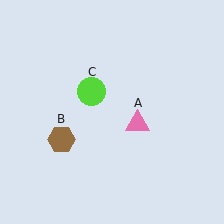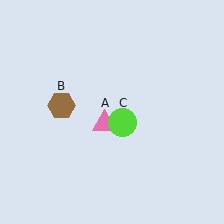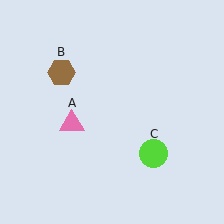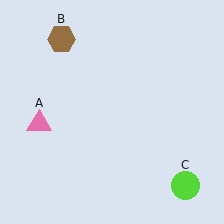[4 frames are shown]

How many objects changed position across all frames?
3 objects changed position: pink triangle (object A), brown hexagon (object B), lime circle (object C).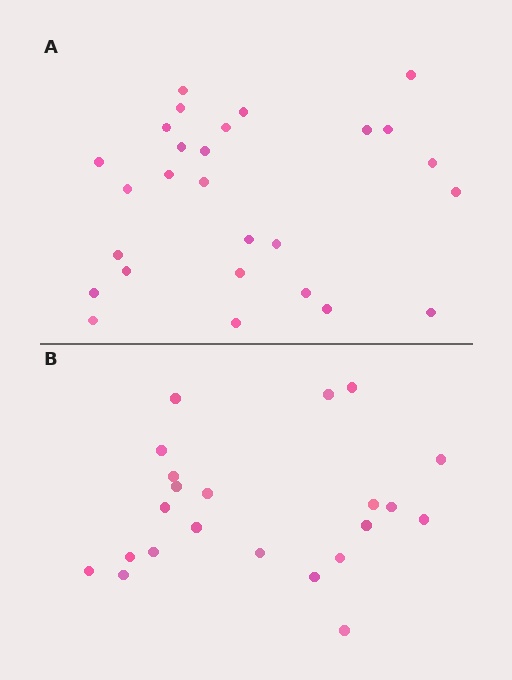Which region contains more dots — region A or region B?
Region A (the top region) has more dots.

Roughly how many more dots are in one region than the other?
Region A has about 5 more dots than region B.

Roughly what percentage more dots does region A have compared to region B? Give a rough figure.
About 25% more.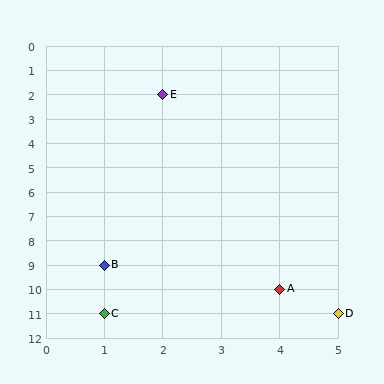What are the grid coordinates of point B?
Point B is at grid coordinates (1, 9).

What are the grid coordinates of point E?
Point E is at grid coordinates (2, 2).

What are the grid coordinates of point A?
Point A is at grid coordinates (4, 10).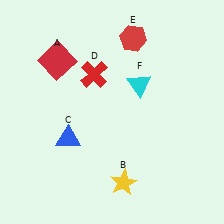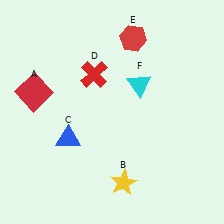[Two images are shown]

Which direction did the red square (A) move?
The red square (A) moved down.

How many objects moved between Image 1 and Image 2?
1 object moved between the two images.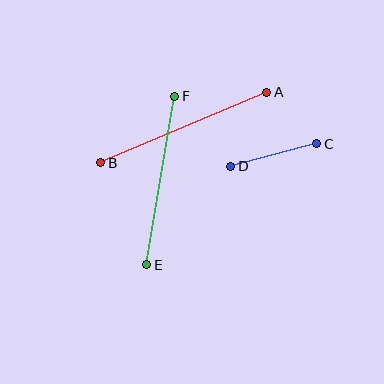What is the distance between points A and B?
The distance is approximately 180 pixels.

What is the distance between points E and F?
The distance is approximately 171 pixels.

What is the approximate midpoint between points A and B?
The midpoint is at approximately (184, 128) pixels.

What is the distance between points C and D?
The distance is approximately 89 pixels.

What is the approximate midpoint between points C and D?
The midpoint is at approximately (274, 155) pixels.